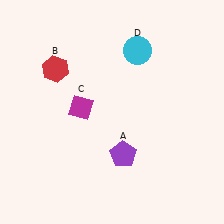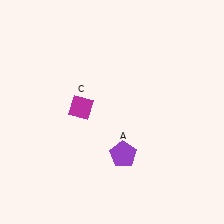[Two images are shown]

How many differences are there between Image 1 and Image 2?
There are 2 differences between the two images.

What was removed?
The cyan circle (D), the red hexagon (B) were removed in Image 2.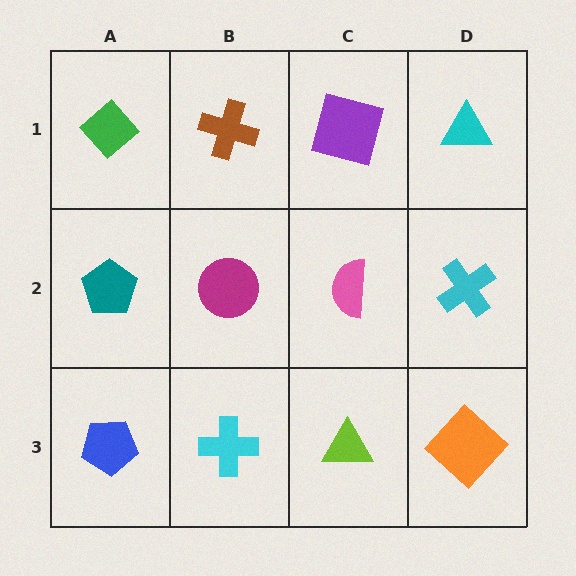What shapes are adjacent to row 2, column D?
A cyan triangle (row 1, column D), an orange diamond (row 3, column D), a pink semicircle (row 2, column C).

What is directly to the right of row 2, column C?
A cyan cross.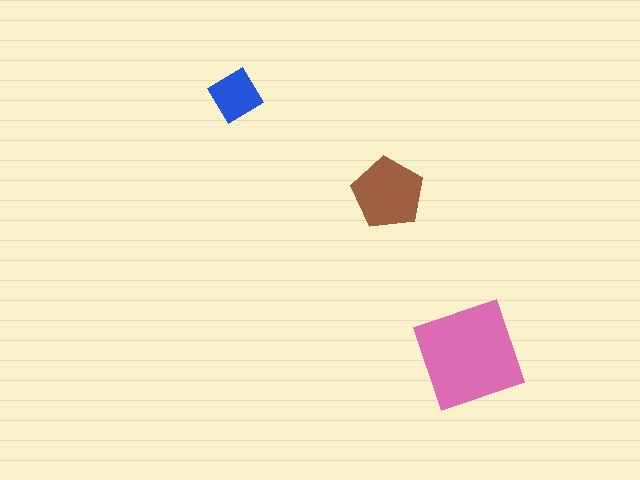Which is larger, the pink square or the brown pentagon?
The pink square.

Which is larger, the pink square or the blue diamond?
The pink square.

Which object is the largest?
The pink square.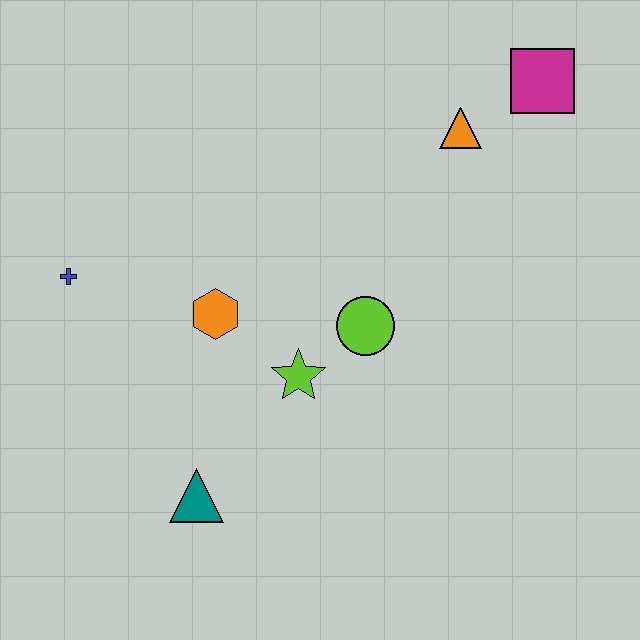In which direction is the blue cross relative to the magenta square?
The blue cross is to the left of the magenta square.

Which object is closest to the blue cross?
The orange hexagon is closest to the blue cross.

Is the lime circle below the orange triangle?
Yes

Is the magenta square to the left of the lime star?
No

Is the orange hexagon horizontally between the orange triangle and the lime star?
No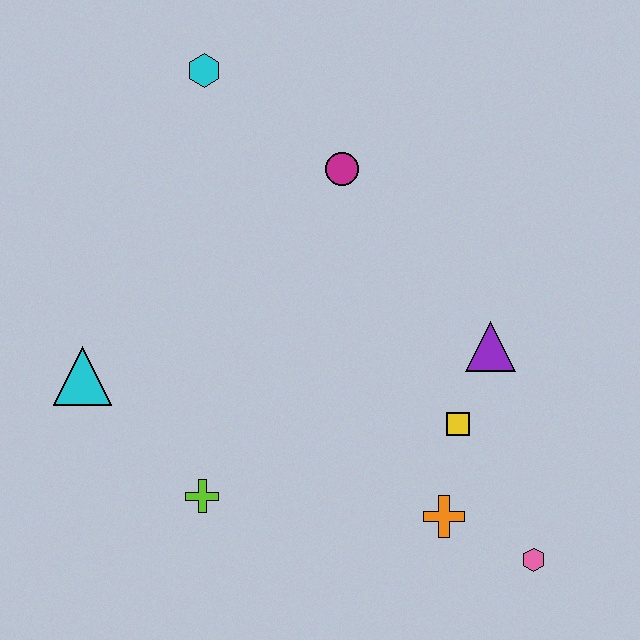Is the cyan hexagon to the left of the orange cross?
Yes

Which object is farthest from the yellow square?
The cyan hexagon is farthest from the yellow square.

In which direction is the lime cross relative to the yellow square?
The lime cross is to the left of the yellow square.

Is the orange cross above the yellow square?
No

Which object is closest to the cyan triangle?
The lime cross is closest to the cyan triangle.